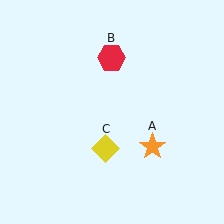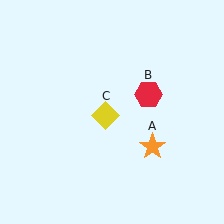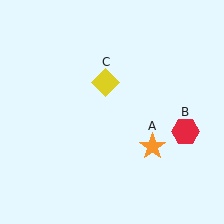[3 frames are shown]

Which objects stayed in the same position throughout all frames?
Orange star (object A) remained stationary.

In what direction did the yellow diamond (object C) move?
The yellow diamond (object C) moved up.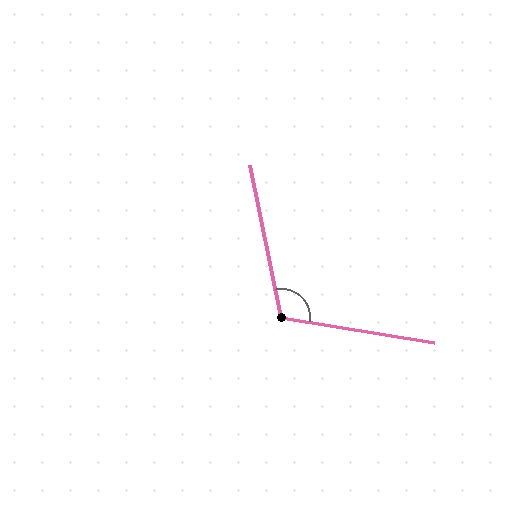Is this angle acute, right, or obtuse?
It is obtuse.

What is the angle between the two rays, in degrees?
Approximately 111 degrees.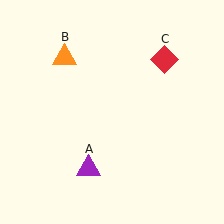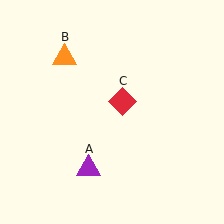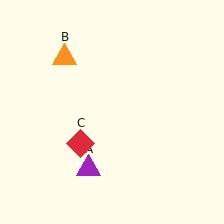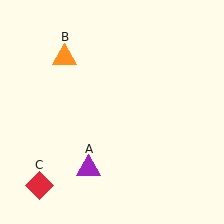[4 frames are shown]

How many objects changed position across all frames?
1 object changed position: red diamond (object C).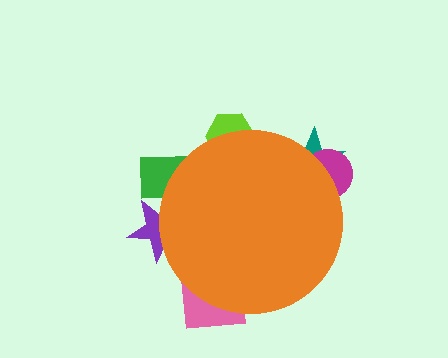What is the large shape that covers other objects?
An orange circle.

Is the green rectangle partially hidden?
Yes, the green rectangle is partially hidden behind the orange circle.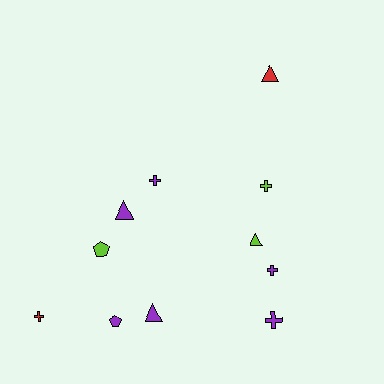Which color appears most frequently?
Purple, with 6 objects.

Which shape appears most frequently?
Cross, with 5 objects.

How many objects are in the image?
There are 11 objects.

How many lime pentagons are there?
There is 1 lime pentagon.